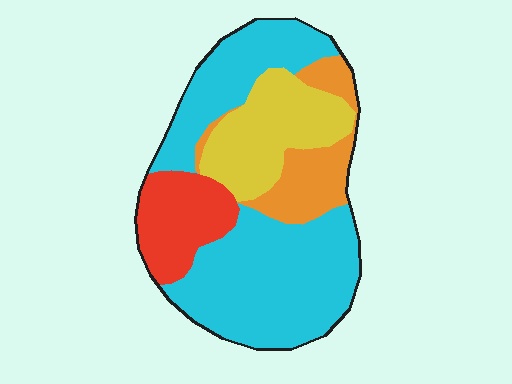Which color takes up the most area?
Cyan, at roughly 50%.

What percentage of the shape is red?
Red covers roughly 15% of the shape.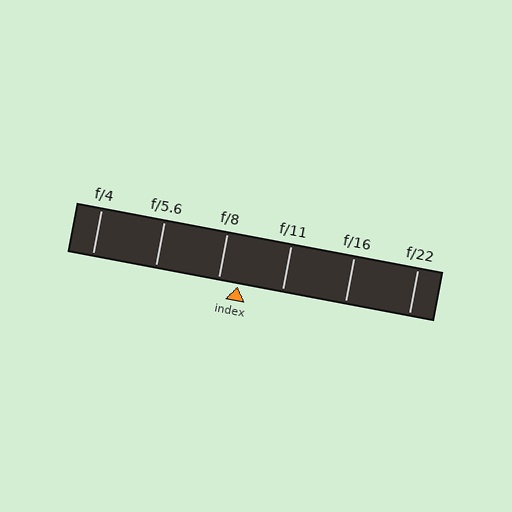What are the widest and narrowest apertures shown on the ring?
The widest aperture shown is f/4 and the narrowest is f/22.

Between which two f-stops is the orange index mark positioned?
The index mark is between f/8 and f/11.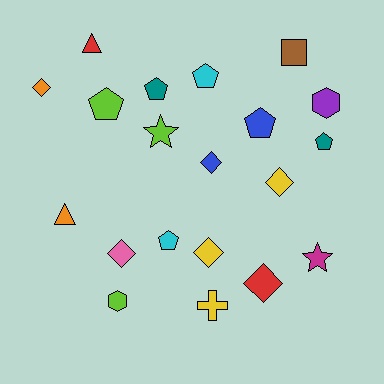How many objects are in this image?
There are 20 objects.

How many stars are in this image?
There are 2 stars.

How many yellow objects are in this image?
There are 3 yellow objects.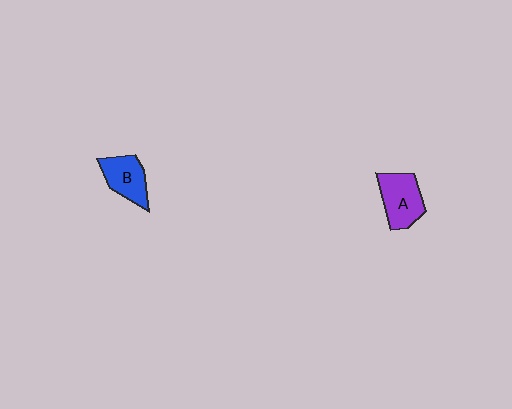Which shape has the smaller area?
Shape B (blue).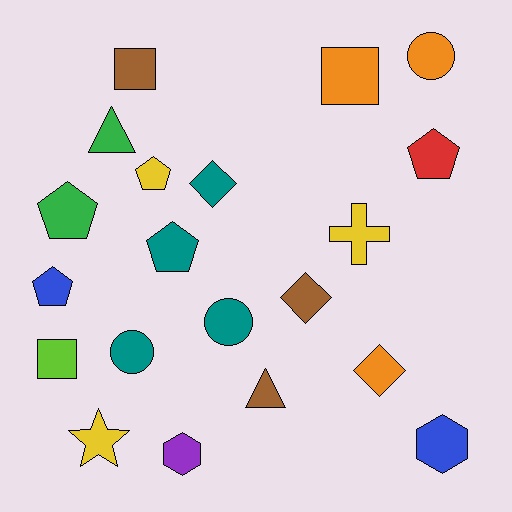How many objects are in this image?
There are 20 objects.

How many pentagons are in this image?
There are 5 pentagons.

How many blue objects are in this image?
There are 2 blue objects.